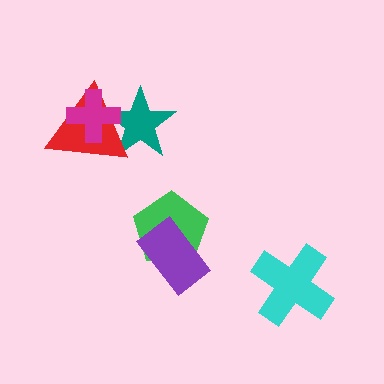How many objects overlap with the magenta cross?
2 objects overlap with the magenta cross.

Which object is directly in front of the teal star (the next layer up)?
The red triangle is directly in front of the teal star.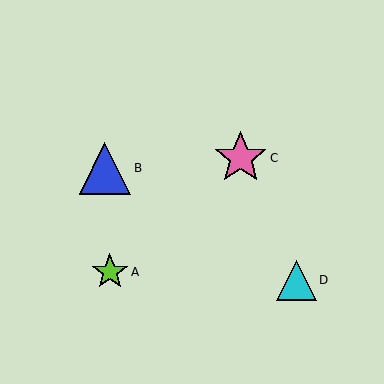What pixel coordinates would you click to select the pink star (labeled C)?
Click at (241, 158) to select the pink star C.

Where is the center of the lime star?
The center of the lime star is at (110, 272).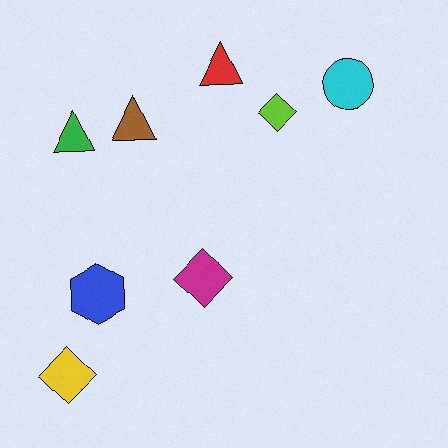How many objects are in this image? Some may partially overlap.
There are 8 objects.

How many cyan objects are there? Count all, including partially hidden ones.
There is 1 cyan object.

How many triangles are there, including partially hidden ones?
There are 3 triangles.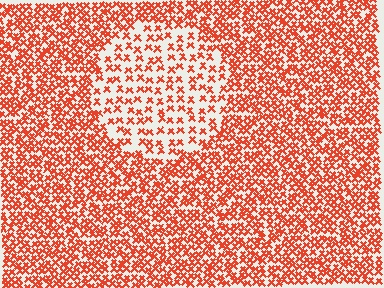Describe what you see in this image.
The image contains small red elements arranged at two different densities. A circle-shaped region is visible where the elements are less densely packed than the surrounding area.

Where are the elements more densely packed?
The elements are more densely packed outside the circle boundary.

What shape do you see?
I see a circle.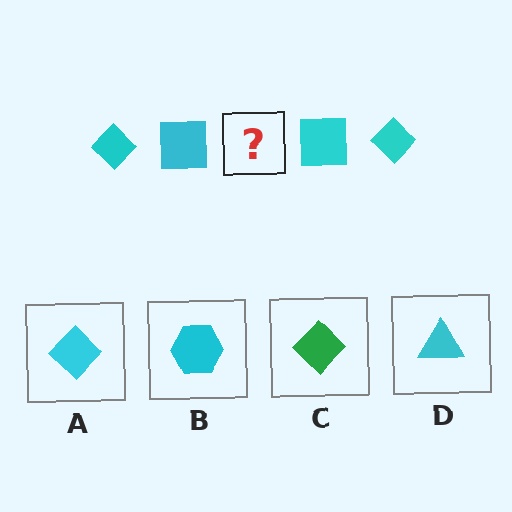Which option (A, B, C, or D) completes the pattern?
A.